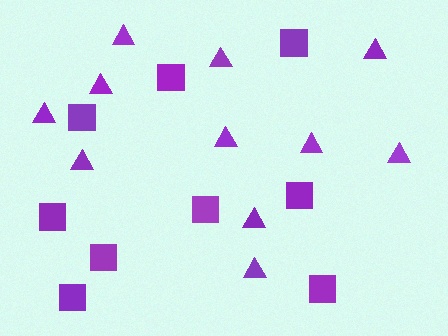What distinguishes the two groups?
There are 2 groups: one group of triangles (11) and one group of squares (9).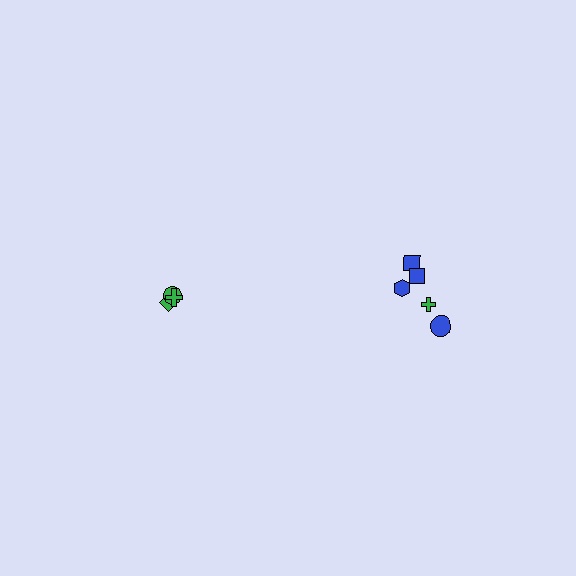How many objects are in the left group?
There are 3 objects.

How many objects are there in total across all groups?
There are 8 objects.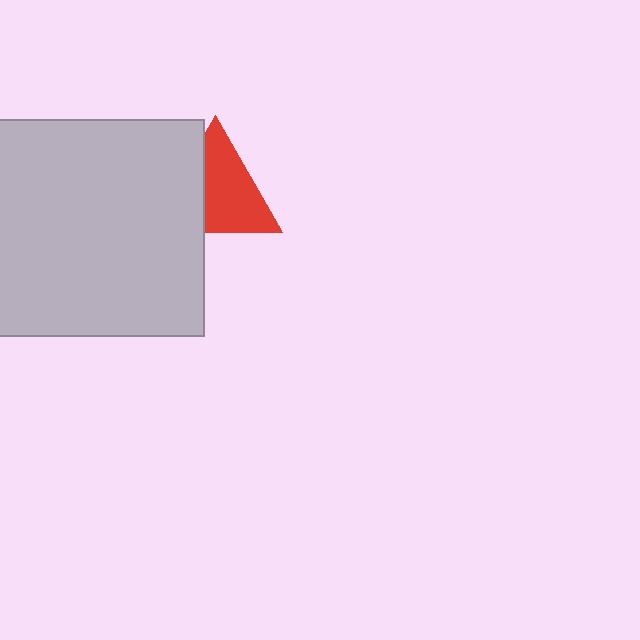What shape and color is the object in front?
The object in front is a light gray rectangle.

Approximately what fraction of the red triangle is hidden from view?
Roughly 37% of the red triangle is hidden behind the light gray rectangle.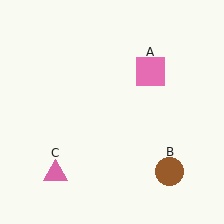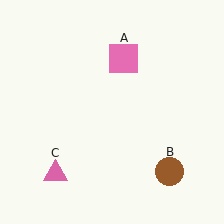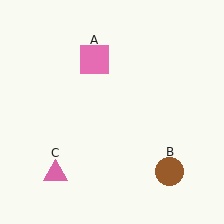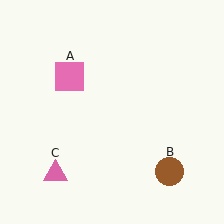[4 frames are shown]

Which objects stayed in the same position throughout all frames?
Brown circle (object B) and pink triangle (object C) remained stationary.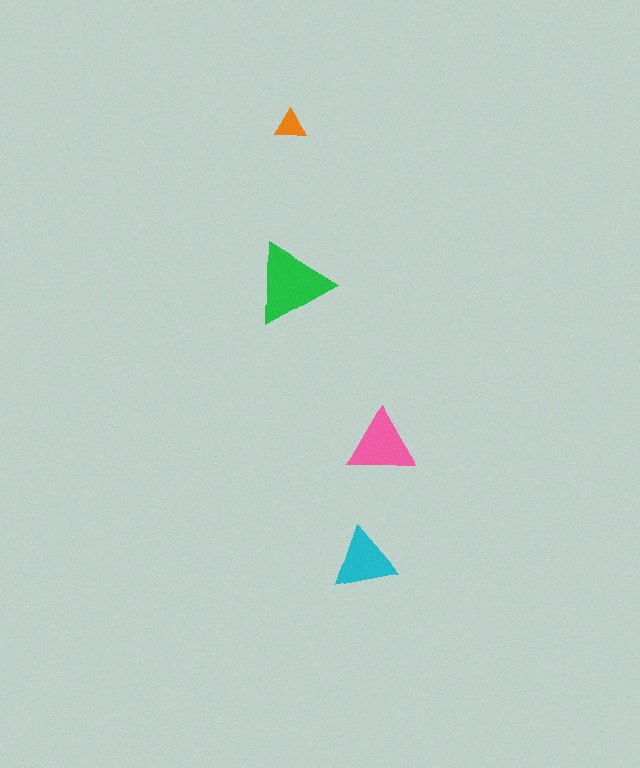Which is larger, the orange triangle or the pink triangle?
The pink one.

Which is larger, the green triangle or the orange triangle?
The green one.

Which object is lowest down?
The cyan triangle is bottommost.